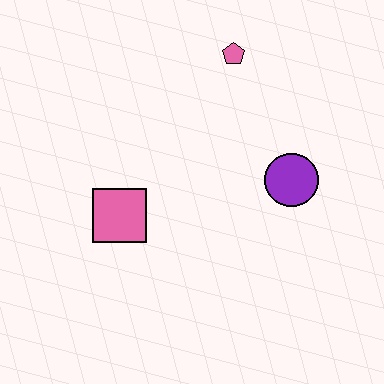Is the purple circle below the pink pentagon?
Yes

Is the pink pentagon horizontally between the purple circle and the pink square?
Yes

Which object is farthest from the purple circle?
The pink square is farthest from the purple circle.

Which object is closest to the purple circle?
The pink pentagon is closest to the purple circle.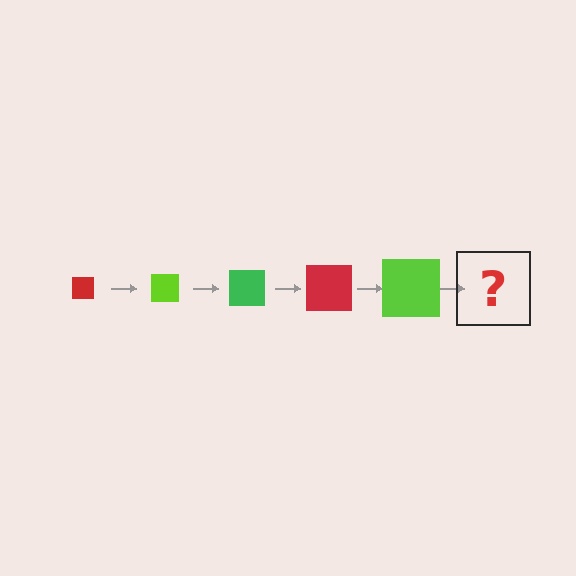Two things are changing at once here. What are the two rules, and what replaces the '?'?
The two rules are that the square grows larger each step and the color cycles through red, lime, and green. The '?' should be a green square, larger than the previous one.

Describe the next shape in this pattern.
It should be a green square, larger than the previous one.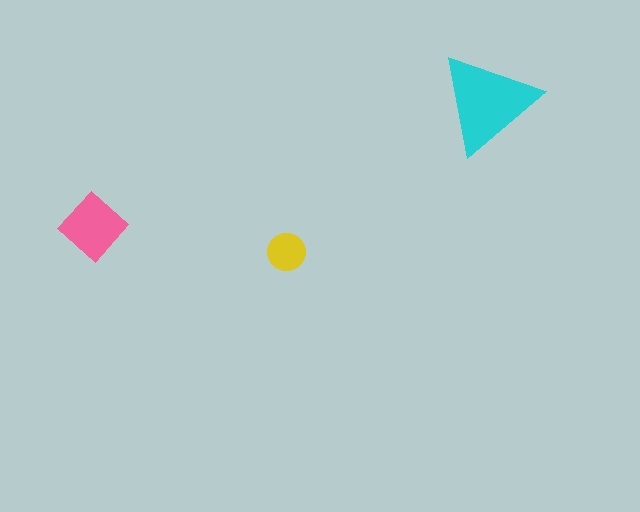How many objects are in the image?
There are 3 objects in the image.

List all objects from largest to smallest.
The cyan triangle, the pink diamond, the yellow circle.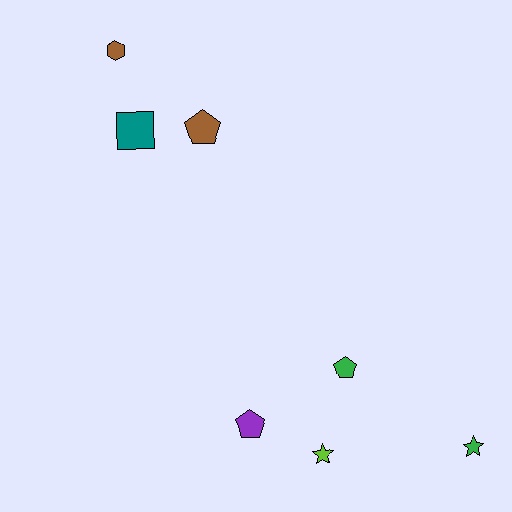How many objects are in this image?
There are 7 objects.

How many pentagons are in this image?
There are 3 pentagons.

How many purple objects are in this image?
There is 1 purple object.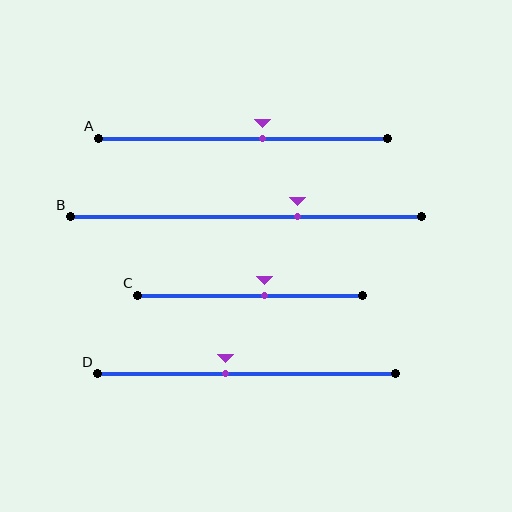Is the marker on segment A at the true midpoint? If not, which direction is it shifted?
No, the marker on segment A is shifted to the right by about 7% of the segment length.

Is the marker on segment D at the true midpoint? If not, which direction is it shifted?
No, the marker on segment D is shifted to the left by about 7% of the segment length.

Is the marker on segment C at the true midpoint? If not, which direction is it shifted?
No, the marker on segment C is shifted to the right by about 6% of the segment length.